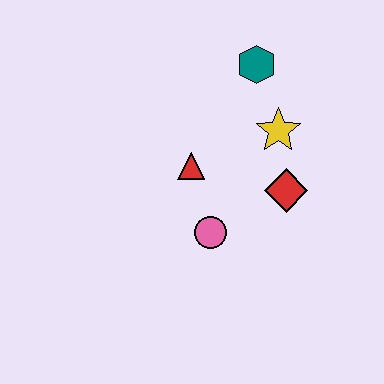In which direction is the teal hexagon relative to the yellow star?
The teal hexagon is above the yellow star.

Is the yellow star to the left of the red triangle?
No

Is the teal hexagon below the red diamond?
No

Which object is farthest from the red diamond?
The teal hexagon is farthest from the red diamond.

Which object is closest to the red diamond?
The yellow star is closest to the red diamond.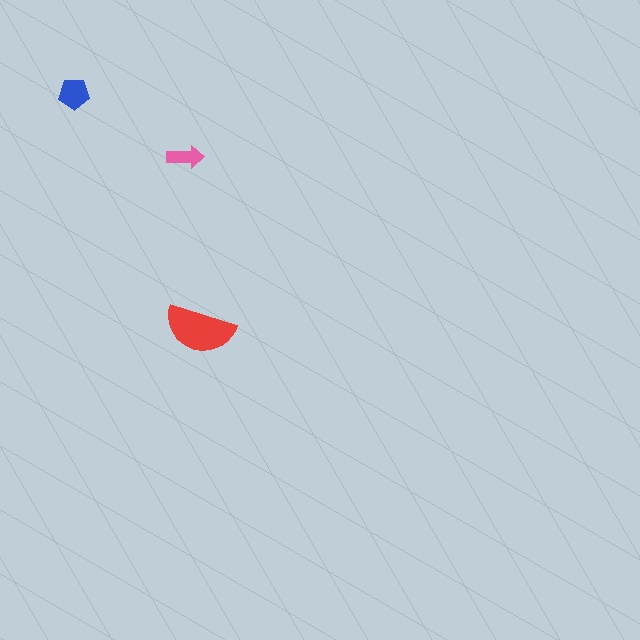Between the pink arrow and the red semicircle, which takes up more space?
The red semicircle.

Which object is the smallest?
The pink arrow.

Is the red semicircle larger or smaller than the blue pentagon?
Larger.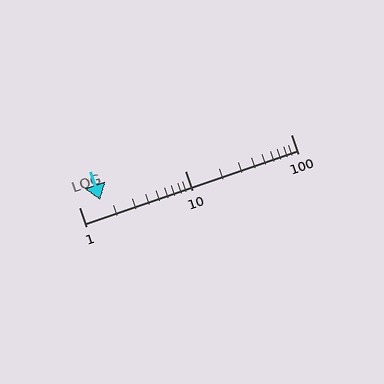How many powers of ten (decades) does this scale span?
The scale spans 2 decades, from 1 to 100.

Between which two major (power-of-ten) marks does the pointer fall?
The pointer is between 1 and 10.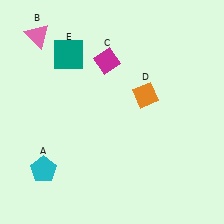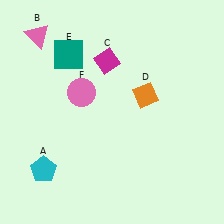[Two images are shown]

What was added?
A pink circle (F) was added in Image 2.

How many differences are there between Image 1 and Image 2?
There is 1 difference between the two images.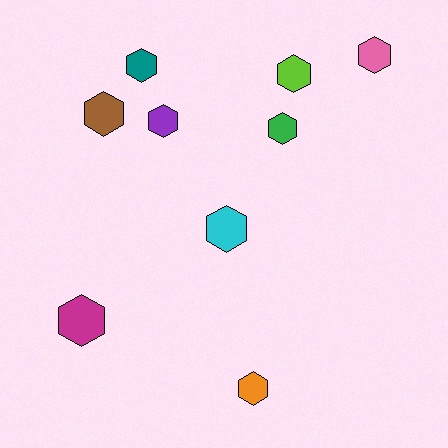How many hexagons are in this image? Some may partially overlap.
There are 9 hexagons.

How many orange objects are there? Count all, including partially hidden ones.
There is 1 orange object.